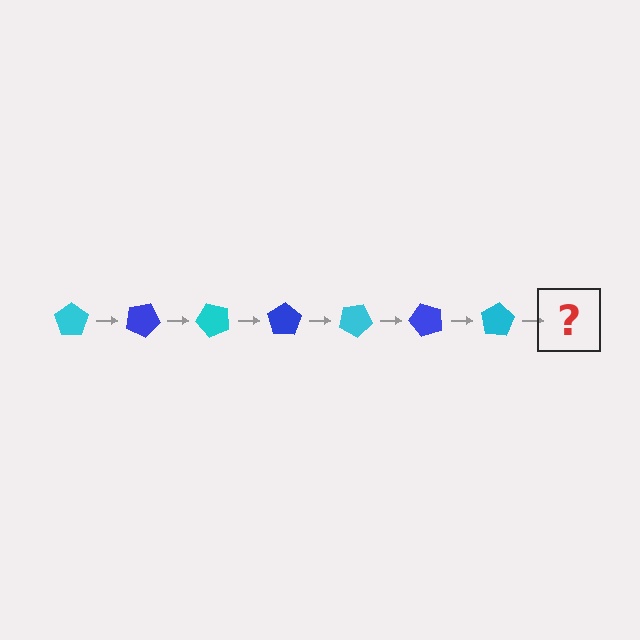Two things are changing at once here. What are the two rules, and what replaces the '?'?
The two rules are that it rotates 25 degrees each step and the color cycles through cyan and blue. The '?' should be a blue pentagon, rotated 175 degrees from the start.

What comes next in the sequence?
The next element should be a blue pentagon, rotated 175 degrees from the start.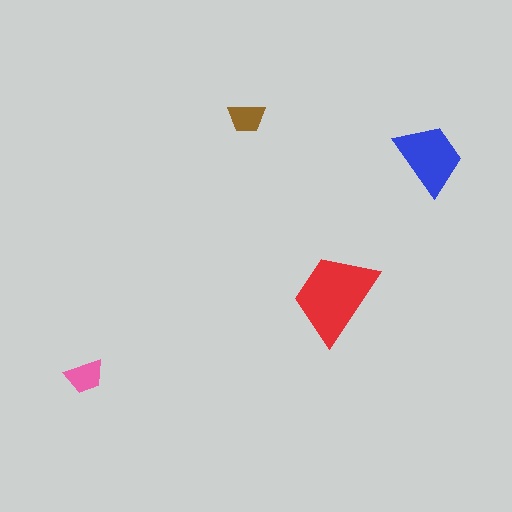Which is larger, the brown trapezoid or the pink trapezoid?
The pink one.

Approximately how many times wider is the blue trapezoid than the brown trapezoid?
About 2 times wider.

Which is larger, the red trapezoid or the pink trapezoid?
The red one.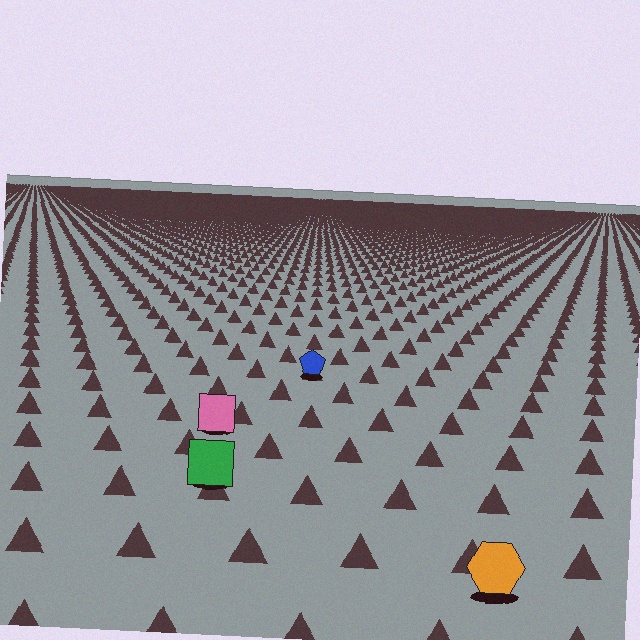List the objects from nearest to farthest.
From nearest to farthest: the orange hexagon, the green square, the pink square, the blue pentagon.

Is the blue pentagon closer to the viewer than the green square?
No. The green square is closer — you can tell from the texture gradient: the ground texture is coarser near it.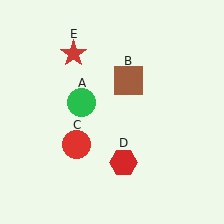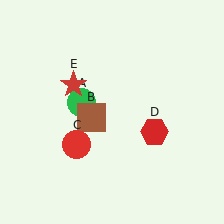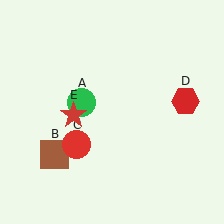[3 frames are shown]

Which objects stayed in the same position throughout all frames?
Green circle (object A) and red circle (object C) remained stationary.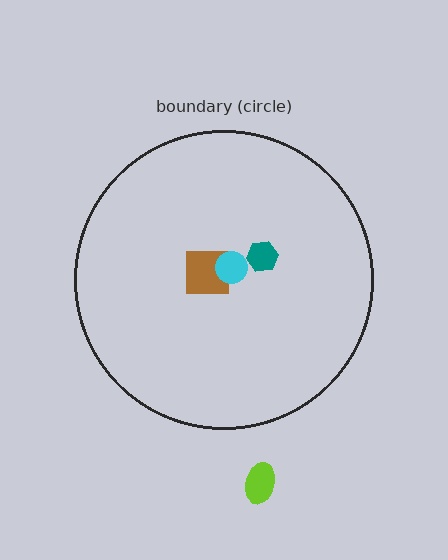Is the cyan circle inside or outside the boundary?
Inside.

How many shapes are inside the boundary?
3 inside, 1 outside.